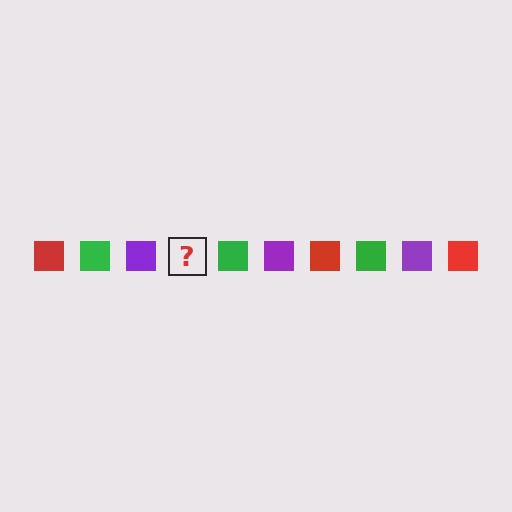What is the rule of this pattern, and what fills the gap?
The rule is that the pattern cycles through red, green, purple squares. The gap should be filled with a red square.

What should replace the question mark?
The question mark should be replaced with a red square.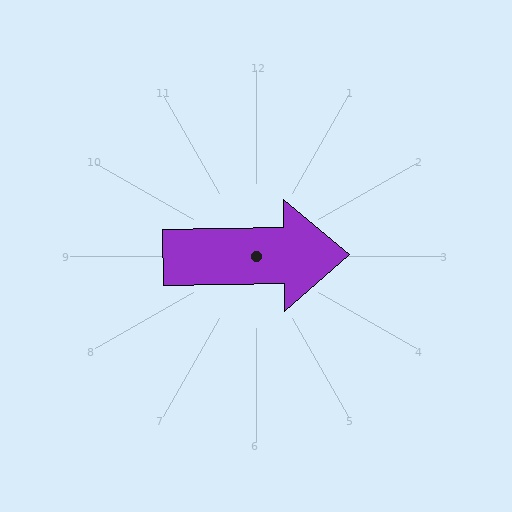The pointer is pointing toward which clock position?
Roughly 3 o'clock.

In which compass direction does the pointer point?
East.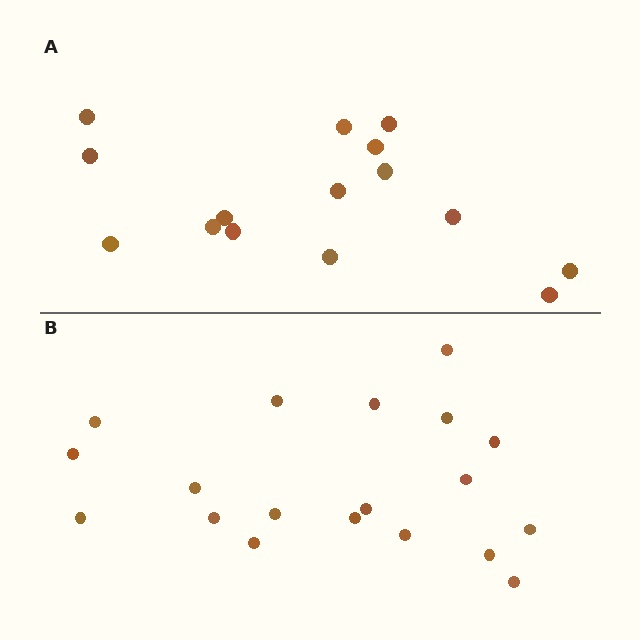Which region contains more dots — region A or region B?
Region B (the bottom region) has more dots.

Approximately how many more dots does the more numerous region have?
Region B has about 4 more dots than region A.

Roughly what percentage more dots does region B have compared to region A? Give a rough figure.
About 25% more.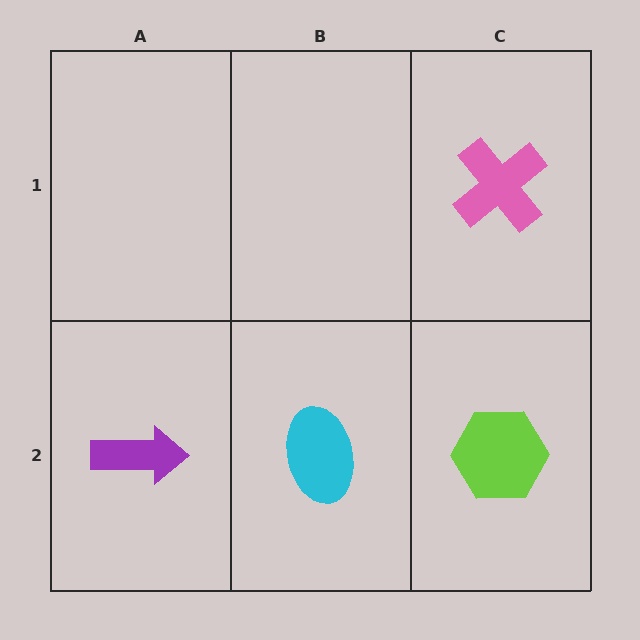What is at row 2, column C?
A lime hexagon.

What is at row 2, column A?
A purple arrow.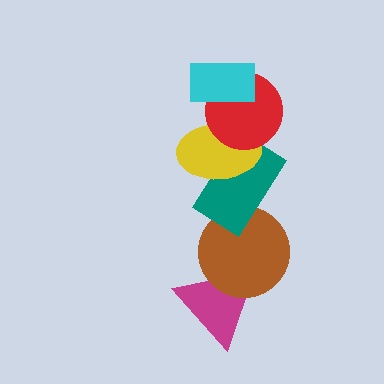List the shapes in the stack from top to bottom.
From top to bottom: the cyan rectangle, the red circle, the yellow ellipse, the teal rectangle, the brown circle, the magenta triangle.